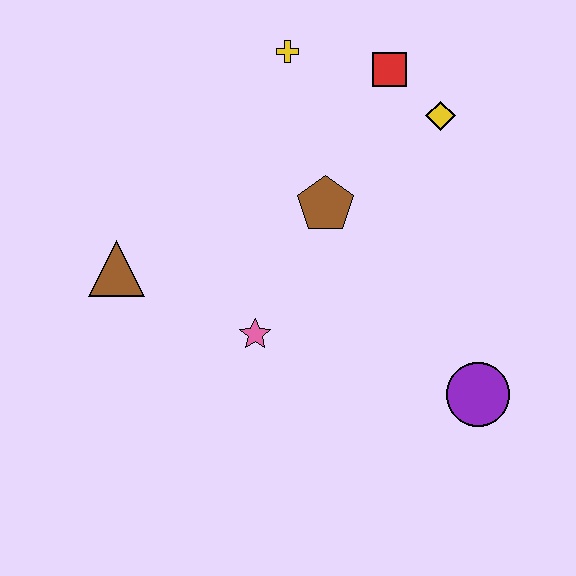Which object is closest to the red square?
The yellow diamond is closest to the red square.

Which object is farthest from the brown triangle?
The purple circle is farthest from the brown triangle.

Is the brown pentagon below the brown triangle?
No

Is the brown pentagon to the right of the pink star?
Yes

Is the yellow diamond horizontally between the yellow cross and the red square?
No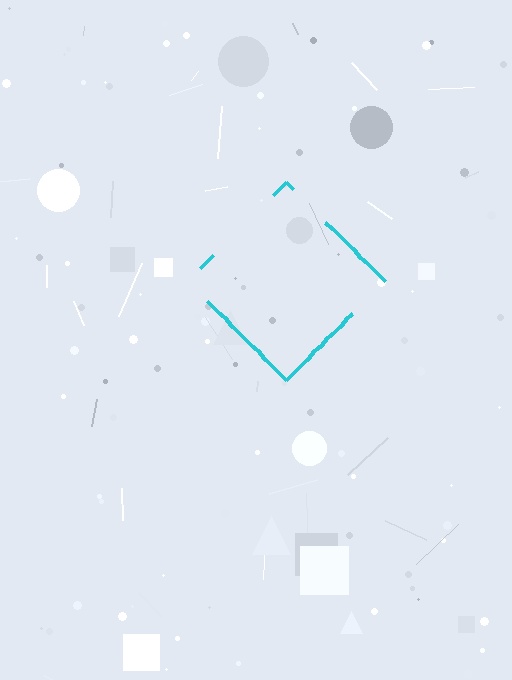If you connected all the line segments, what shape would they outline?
They would outline a diamond.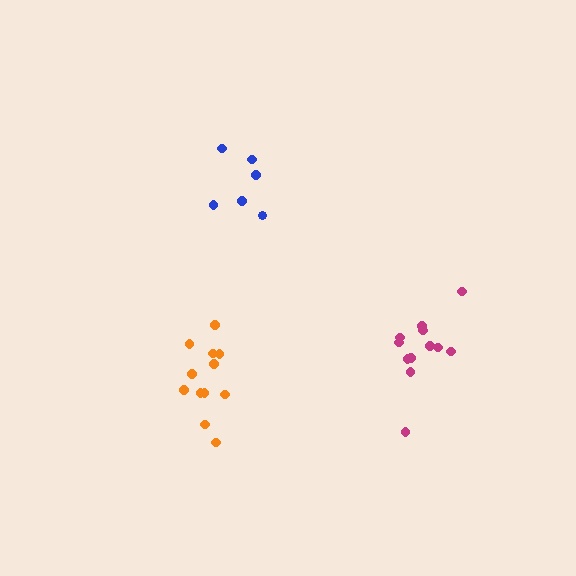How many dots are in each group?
Group 1: 12 dots, Group 2: 12 dots, Group 3: 6 dots (30 total).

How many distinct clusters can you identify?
There are 3 distinct clusters.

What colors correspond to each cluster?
The clusters are colored: magenta, orange, blue.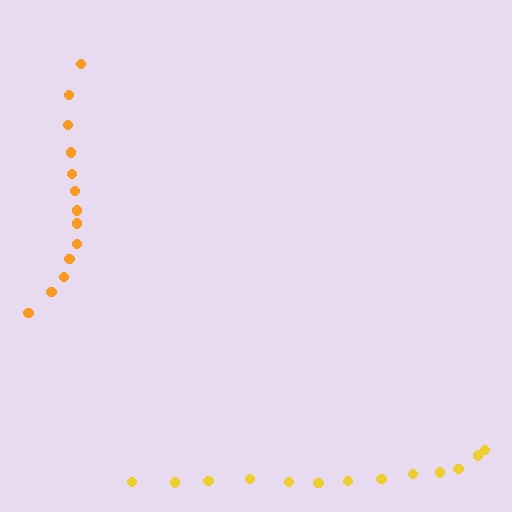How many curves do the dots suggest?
There are 2 distinct paths.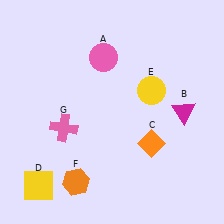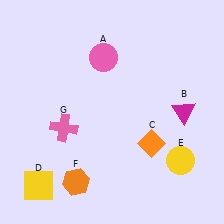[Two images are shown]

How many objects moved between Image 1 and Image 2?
1 object moved between the two images.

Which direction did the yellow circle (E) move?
The yellow circle (E) moved down.